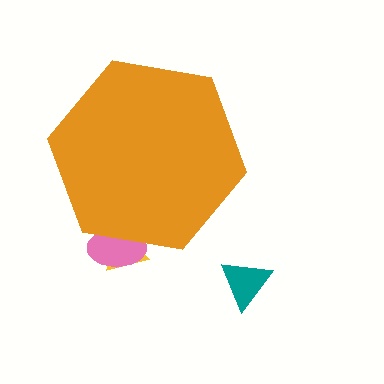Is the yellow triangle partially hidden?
Yes, the yellow triangle is partially hidden behind the orange hexagon.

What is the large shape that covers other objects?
An orange hexagon.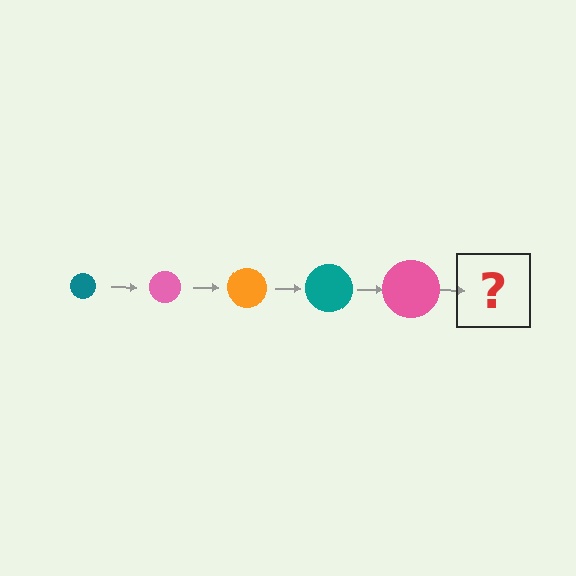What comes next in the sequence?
The next element should be an orange circle, larger than the previous one.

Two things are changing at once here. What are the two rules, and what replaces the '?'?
The two rules are that the circle grows larger each step and the color cycles through teal, pink, and orange. The '?' should be an orange circle, larger than the previous one.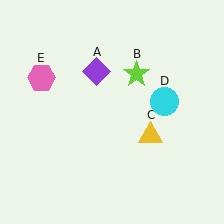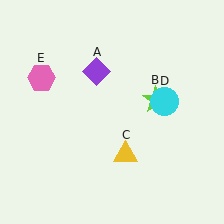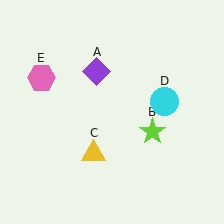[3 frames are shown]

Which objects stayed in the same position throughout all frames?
Purple diamond (object A) and cyan circle (object D) and pink hexagon (object E) remained stationary.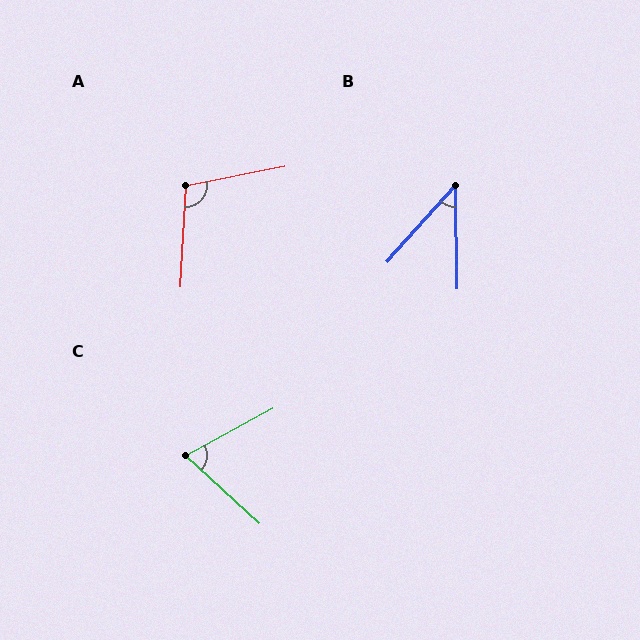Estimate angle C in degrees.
Approximately 71 degrees.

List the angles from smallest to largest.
B (43°), C (71°), A (104°).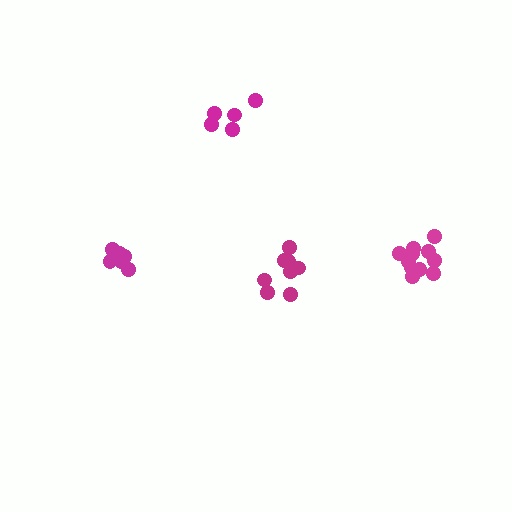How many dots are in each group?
Group 1: 8 dots, Group 2: 7 dots, Group 3: 11 dots, Group 4: 5 dots (31 total).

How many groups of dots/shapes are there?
There are 4 groups.